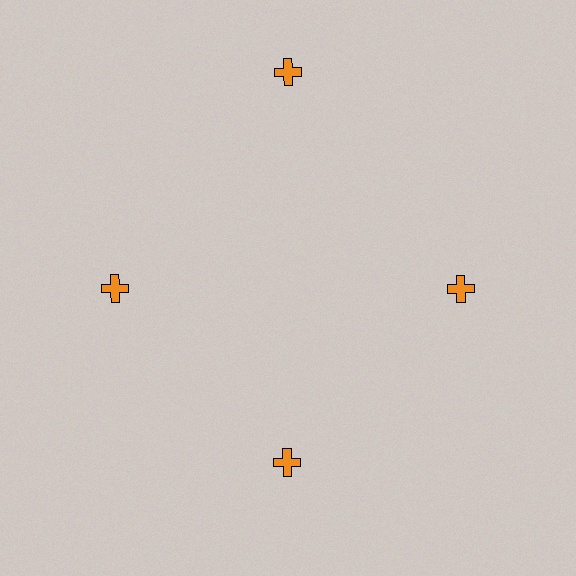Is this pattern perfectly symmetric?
No. The 4 orange crosses are arranged in a ring, but one element near the 12 o'clock position is pushed outward from the center, breaking the 4-fold rotational symmetry.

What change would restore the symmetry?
The symmetry would be restored by moving it inward, back onto the ring so that all 4 crosses sit at equal angles and equal distance from the center.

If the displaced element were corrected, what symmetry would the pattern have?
It would have 4-fold rotational symmetry — the pattern would map onto itself every 90 degrees.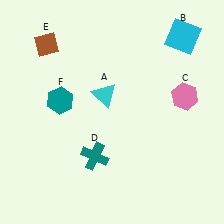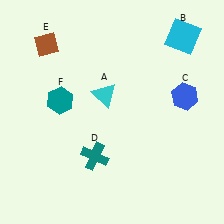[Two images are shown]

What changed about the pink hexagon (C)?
In Image 1, C is pink. In Image 2, it changed to blue.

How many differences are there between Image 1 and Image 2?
There is 1 difference between the two images.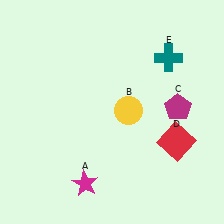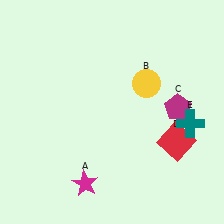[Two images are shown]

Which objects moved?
The objects that moved are: the yellow circle (B), the teal cross (E).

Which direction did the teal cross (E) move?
The teal cross (E) moved down.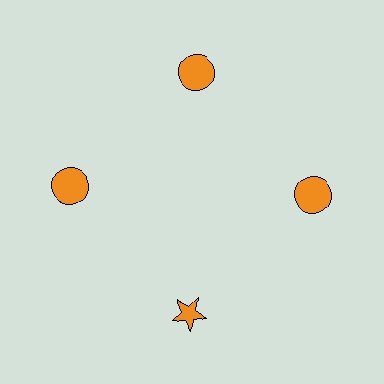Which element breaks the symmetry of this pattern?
The orange star at roughly the 6 o'clock position breaks the symmetry. All other shapes are orange circles.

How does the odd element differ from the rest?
It has a different shape: star instead of circle.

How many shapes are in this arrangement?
There are 4 shapes arranged in a ring pattern.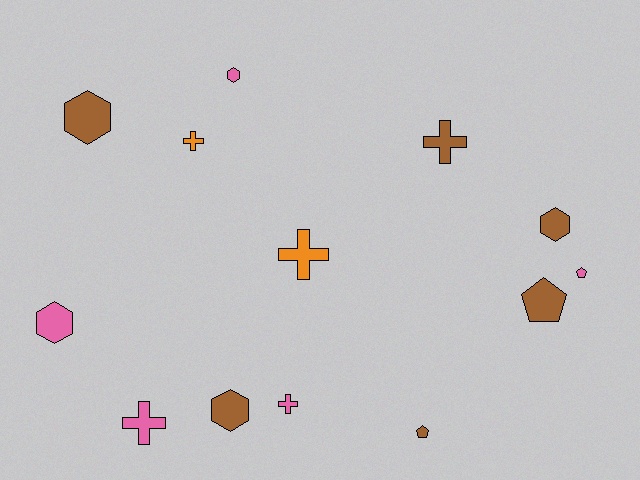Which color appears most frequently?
Brown, with 6 objects.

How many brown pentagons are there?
There are 2 brown pentagons.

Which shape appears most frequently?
Cross, with 5 objects.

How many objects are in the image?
There are 13 objects.